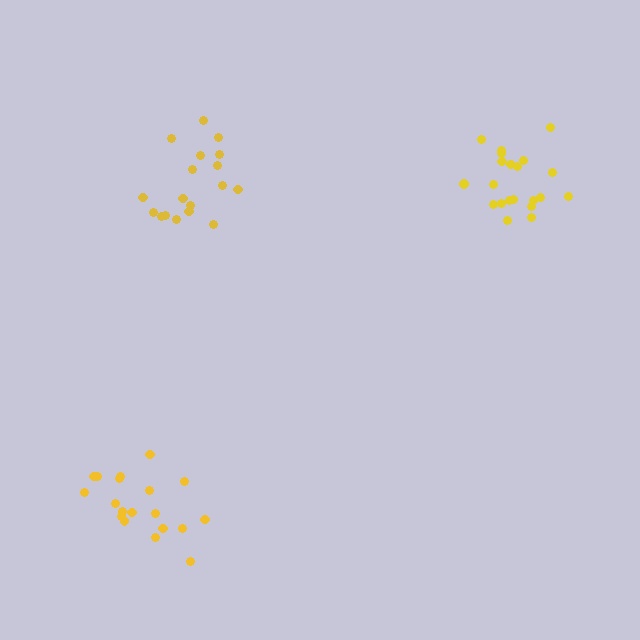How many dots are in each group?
Group 1: 21 dots, Group 2: 19 dots, Group 3: 18 dots (58 total).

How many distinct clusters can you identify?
There are 3 distinct clusters.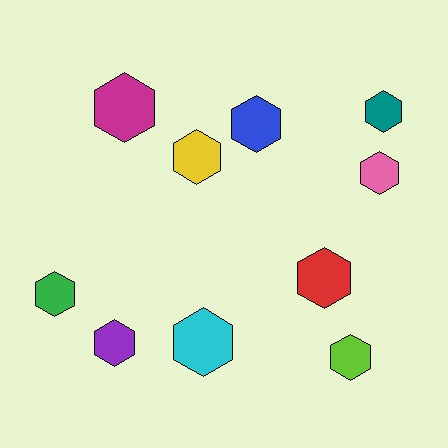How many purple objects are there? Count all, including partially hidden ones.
There is 1 purple object.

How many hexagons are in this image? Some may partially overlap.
There are 10 hexagons.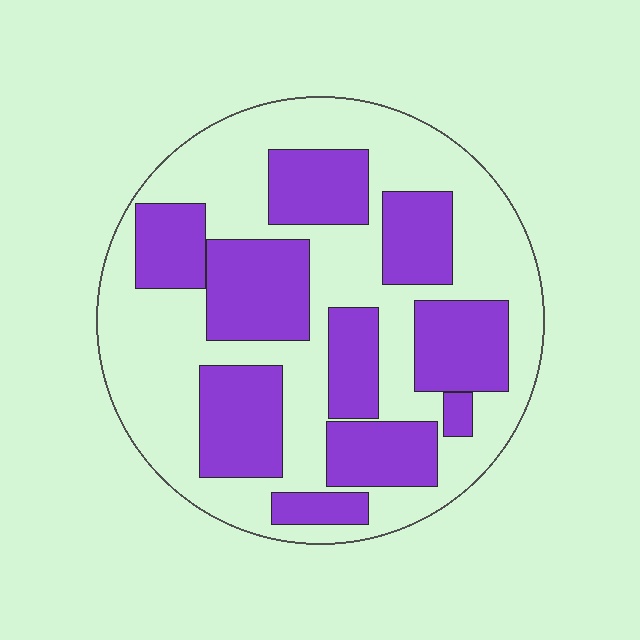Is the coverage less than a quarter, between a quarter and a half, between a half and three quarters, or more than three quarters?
Between a quarter and a half.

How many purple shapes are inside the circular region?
10.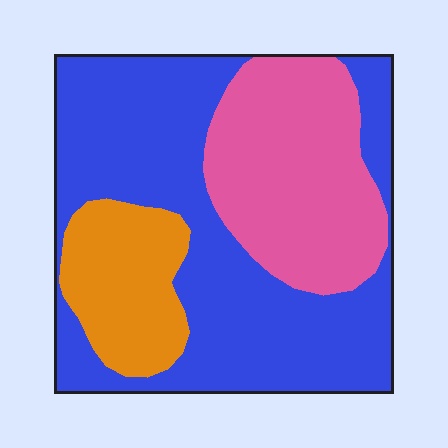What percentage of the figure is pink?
Pink takes up about one quarter (1/4) of the figure.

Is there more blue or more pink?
Blue.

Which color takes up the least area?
Orange, at roughly 15%.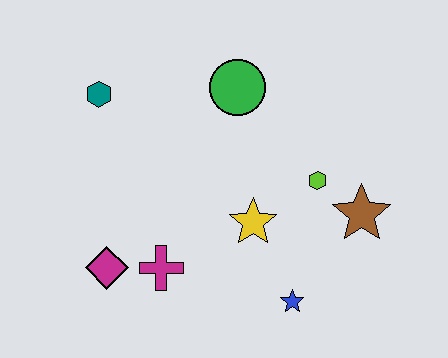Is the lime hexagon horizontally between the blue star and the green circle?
No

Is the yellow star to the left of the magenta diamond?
No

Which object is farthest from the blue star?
The teal hexagon is farthest from the blue star.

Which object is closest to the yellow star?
The lime hexagon is closest to the yellow star.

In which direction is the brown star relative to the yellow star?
The brown star is to the right of the yellow star.